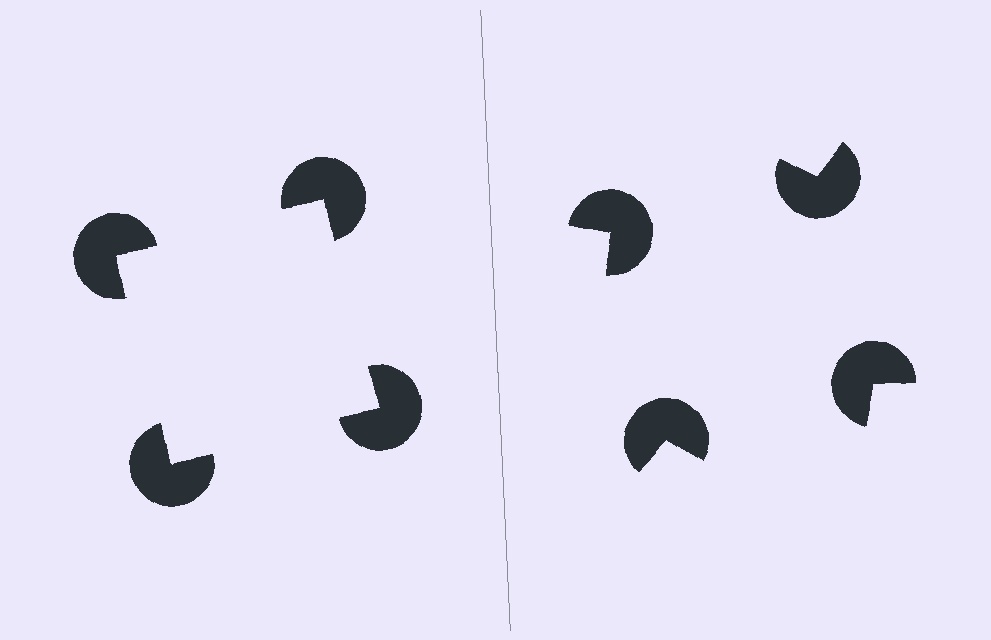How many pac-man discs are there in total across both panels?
8 — 4 on each side.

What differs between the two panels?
The pac-man discs are positioned identically on both sides; only the wedge orientations differ. On the left they align to a square; on the right they are misaligned.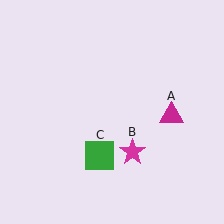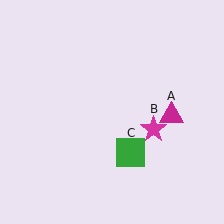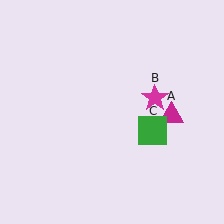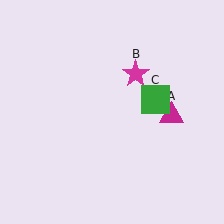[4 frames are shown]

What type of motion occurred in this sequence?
The magenta star (object B), green square (object C) rotated counterclockwise around the center of the scene.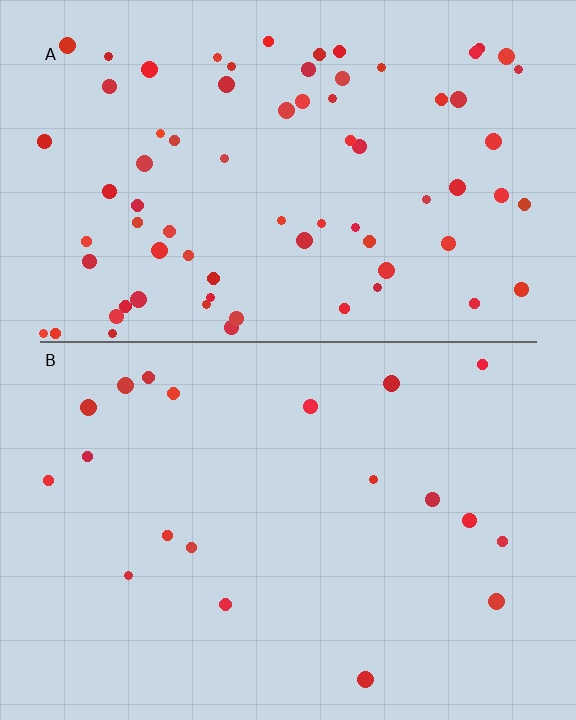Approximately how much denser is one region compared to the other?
Approximately 3.8× — region A over region B.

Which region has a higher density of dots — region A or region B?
A (the top).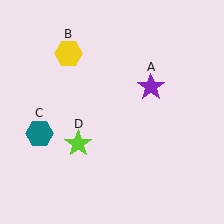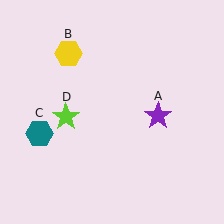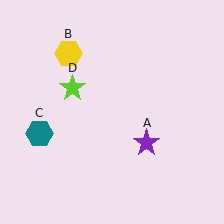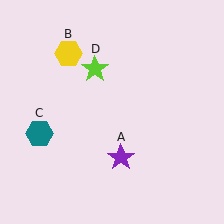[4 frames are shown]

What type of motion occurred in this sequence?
The purple star (object A), lime star (object D) rotated clockwise around the center of the scene.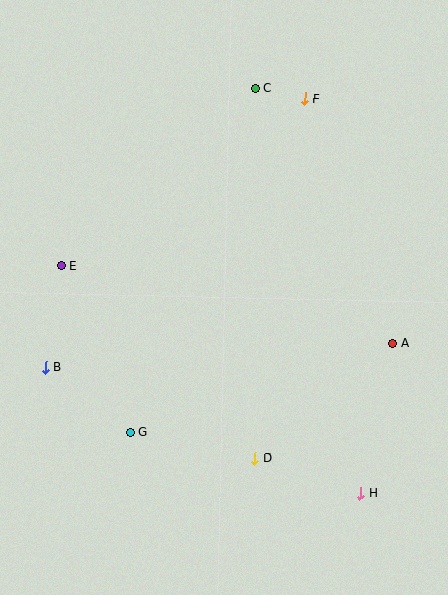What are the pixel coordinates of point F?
Point F is at (305, 98).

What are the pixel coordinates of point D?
Point D is at (255, 458).